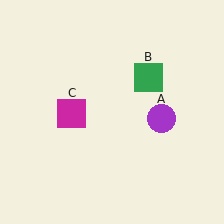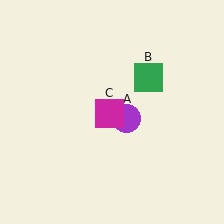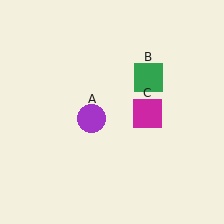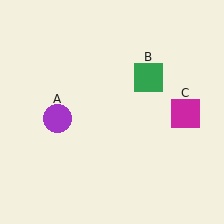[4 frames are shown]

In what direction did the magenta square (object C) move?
The magenta square (object C) moved right.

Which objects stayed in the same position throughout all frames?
Green square (object B) remained stationary.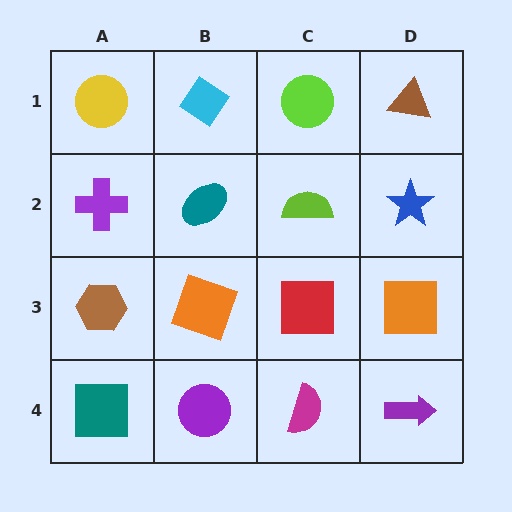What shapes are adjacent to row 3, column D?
A blue star (row 2, column D), a purple arrow (row 4, column D), a red square (row 3, column C).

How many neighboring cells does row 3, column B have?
4.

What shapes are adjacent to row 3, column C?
A lime semicircle (row 2, column C), a magenta semicircle (row 4, column C), an orange square (row 3, column B), an orange square (row 3, column D).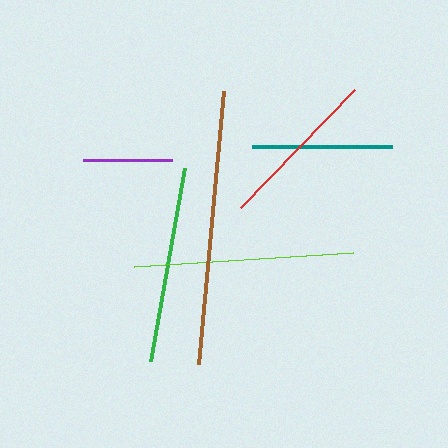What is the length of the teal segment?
The teal segment is approximately 140 pixels long.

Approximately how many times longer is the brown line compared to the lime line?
The brown line is approximately 1.3 times the length of the lime line.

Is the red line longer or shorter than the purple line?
The red line is longer than the purple line.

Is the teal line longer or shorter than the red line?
The red line is longer than the teal line.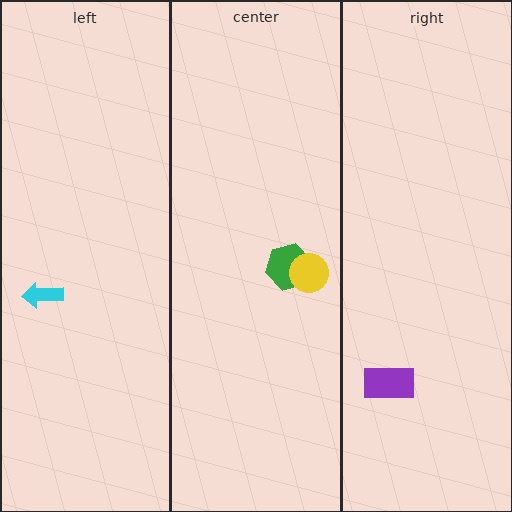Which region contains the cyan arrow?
The left region.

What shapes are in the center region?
The green hexagon, the yellow circle.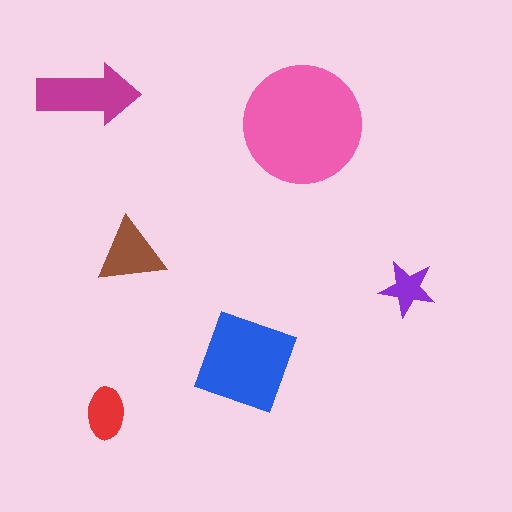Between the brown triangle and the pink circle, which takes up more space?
The pink circle.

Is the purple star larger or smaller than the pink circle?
Smaller.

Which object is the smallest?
The purple star.